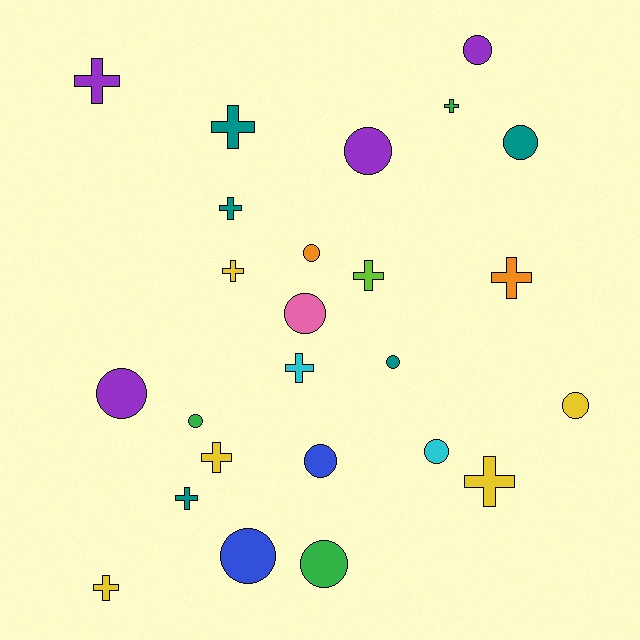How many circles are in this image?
There are 13 circles.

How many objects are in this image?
There are 25 objects.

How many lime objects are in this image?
There is 1 lime object.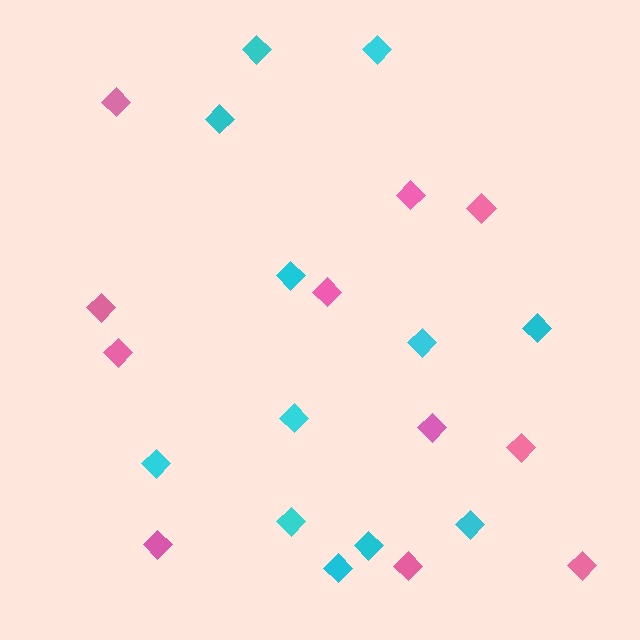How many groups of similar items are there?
There are 2 groups: one group of pink diamonds (11) and one group of cyan diamonds (12).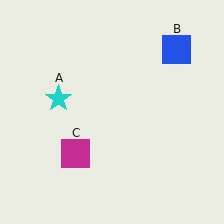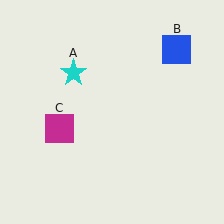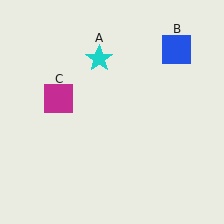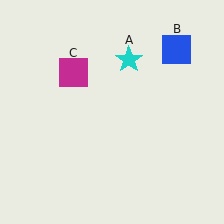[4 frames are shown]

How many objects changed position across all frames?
2 objects changed position: cyan star (object A), magenta square (object C).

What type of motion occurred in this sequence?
The cyan star (object A), magenta square (object C) rotated clockwise around the center of the scene.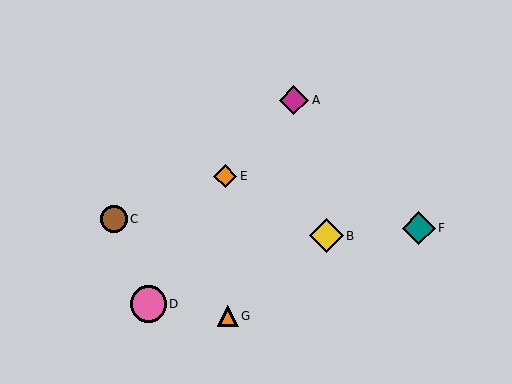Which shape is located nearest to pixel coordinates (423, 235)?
The teal diamond (labeled F) at (419, 228) is nearest to that location.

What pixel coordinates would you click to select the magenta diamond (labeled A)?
Click at (294, 100) to select the magenta diamond A.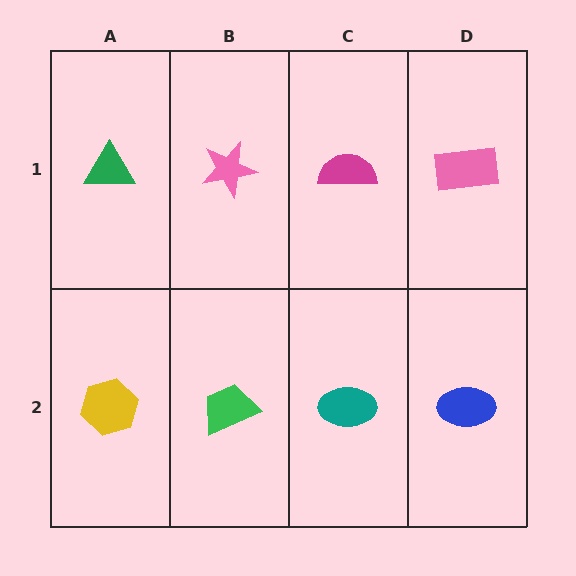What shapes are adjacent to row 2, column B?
A pink star (row 1, column B), a yellow hexagon (row 2, column A), a teal ellipse (row 2, column C).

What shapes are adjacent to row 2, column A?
A green triangle (row 1, column A), a green trapezoid (row 2, column B).